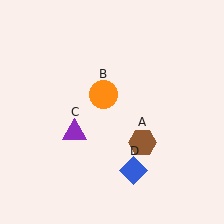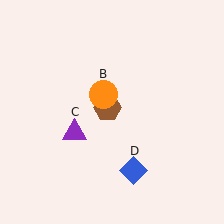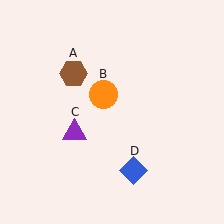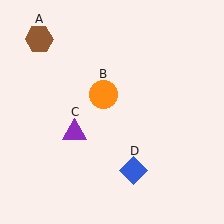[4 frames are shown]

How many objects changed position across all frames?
1 object changed position: brown hexagon (object A).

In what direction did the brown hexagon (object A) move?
The brown hexagon (object A) moved up and to the left.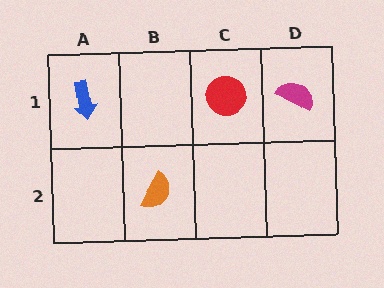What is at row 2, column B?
An orange semicircle.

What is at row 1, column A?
A blue arrow.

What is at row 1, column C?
A red circle.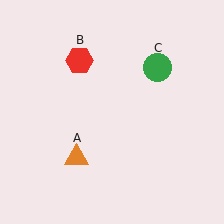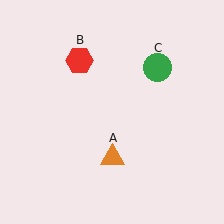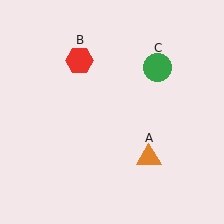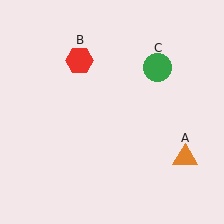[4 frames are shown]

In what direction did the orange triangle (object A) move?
The orange triangle (object A) moved right.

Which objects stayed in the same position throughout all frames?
Red hexagon (object B) and green circle (object C) remained stationary.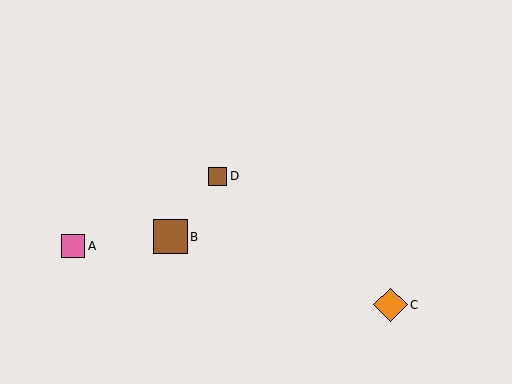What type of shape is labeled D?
Shape D is a brown square.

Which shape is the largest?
The brown square (labeled B) is the largest.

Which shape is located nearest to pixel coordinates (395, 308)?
The orange diamond (labeled C) at (391, 305) is nearest to that location.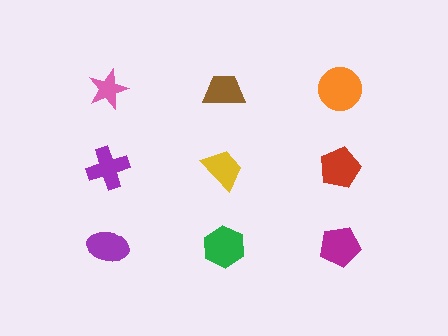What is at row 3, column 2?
A green hexagon.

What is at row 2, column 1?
A purple cross.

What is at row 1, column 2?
A brown trapezoid.